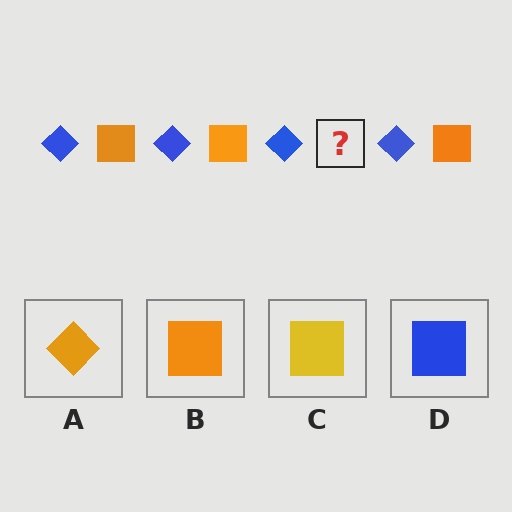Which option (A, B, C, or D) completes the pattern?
B.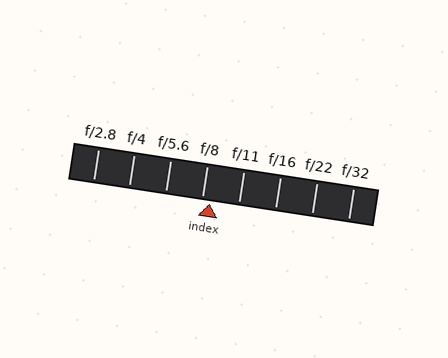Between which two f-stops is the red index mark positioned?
The index mark is between f/8 and f/11.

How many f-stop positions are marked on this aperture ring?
There are 8 f-stop positions marked.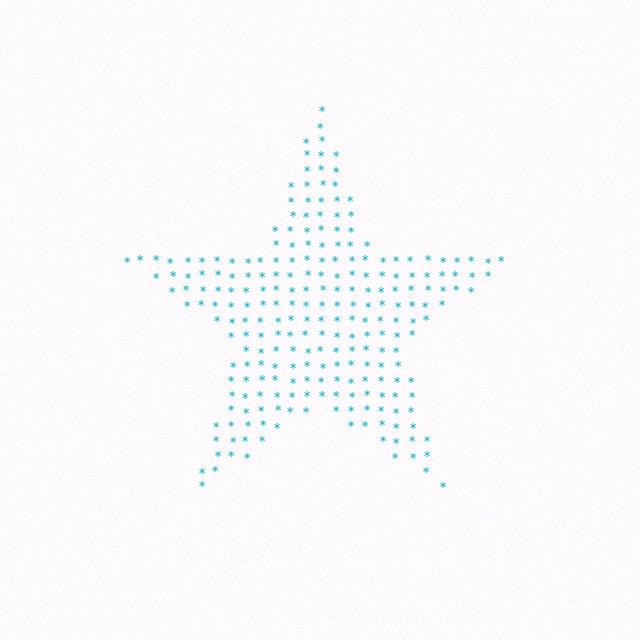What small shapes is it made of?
It is made of small asterisks.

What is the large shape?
The large shape is a star.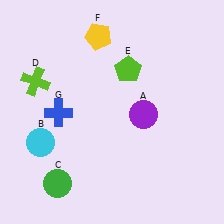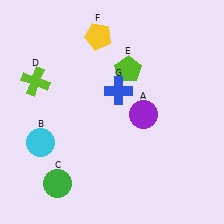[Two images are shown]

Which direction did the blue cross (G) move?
The blue cross (G) moved right.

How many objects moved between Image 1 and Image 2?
1 object moved between the two images.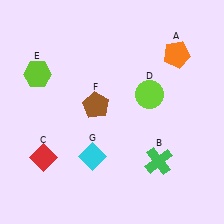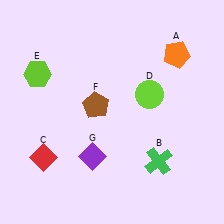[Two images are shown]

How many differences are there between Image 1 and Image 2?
There is 1 difference between the two images.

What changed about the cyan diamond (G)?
In Image 1, G is cyan. In Image 2, it changed to purple.